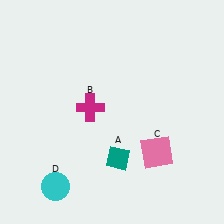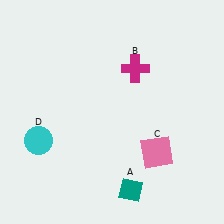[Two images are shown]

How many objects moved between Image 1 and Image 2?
3 objects moved between the two images.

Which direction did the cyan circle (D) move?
The cyan circle (D) moved up.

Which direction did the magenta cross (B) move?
The magenta cross (B) moved right.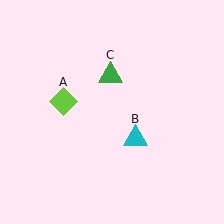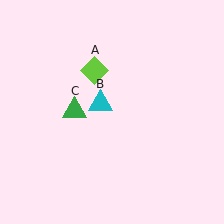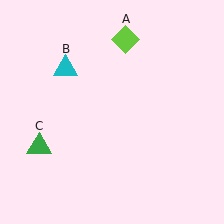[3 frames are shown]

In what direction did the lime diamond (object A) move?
The lime diamond (object A) moved up and to the right.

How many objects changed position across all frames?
3 objects changed position: lime diamond (object A), cyan triangle (object B), green triangle (object C).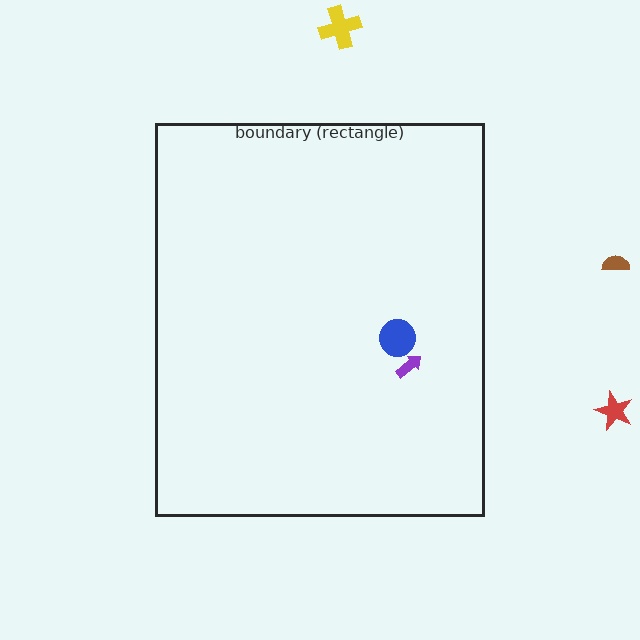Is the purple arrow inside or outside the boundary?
Inside.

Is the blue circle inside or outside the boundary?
Inside.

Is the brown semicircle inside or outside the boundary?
Outside.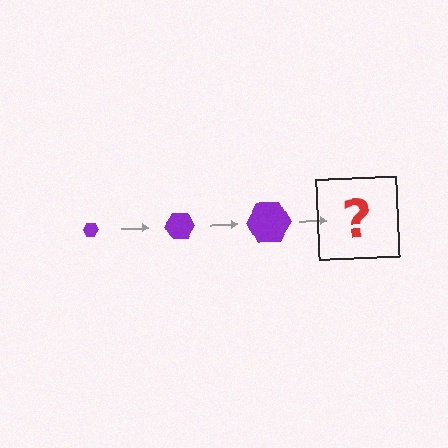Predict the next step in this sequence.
The next step is a purple hexagon, larger than the previous one.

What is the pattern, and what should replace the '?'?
The pattern is that the hexagon gets progressively larger each step. The '?' should be a purple hexagon, larger than the previous one.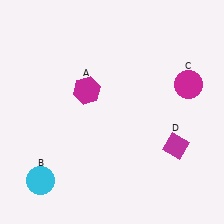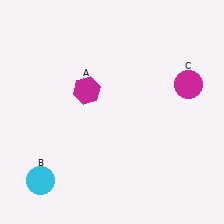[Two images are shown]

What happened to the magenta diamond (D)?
The magenta diamond (D) was removed in Image 2. It was in the bottom-right area of Image 1.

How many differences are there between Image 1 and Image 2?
There is 1 difference between the two images.